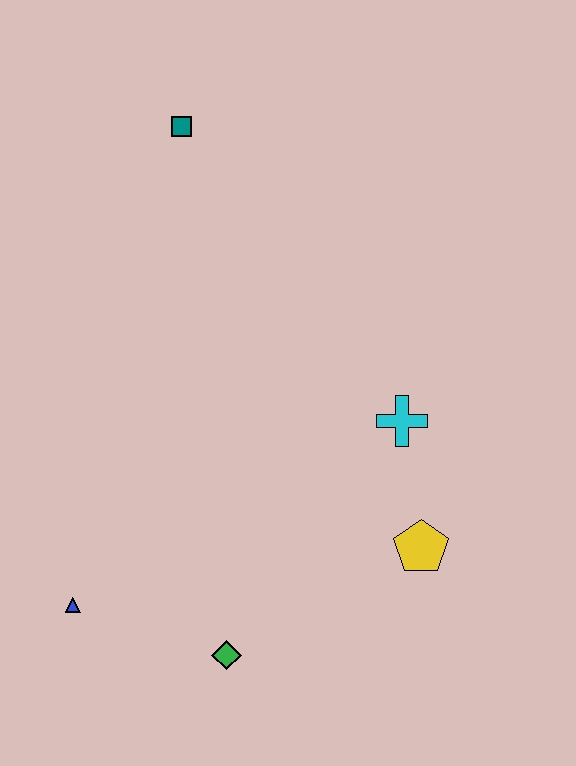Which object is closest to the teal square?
The cyan cross is closest to the teal square.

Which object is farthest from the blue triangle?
The teal square is farthest from the blue triangle.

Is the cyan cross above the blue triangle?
Yes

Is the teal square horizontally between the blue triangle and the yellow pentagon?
Yes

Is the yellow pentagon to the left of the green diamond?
No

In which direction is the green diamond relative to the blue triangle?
The green diamond is to the right of the blue triangle.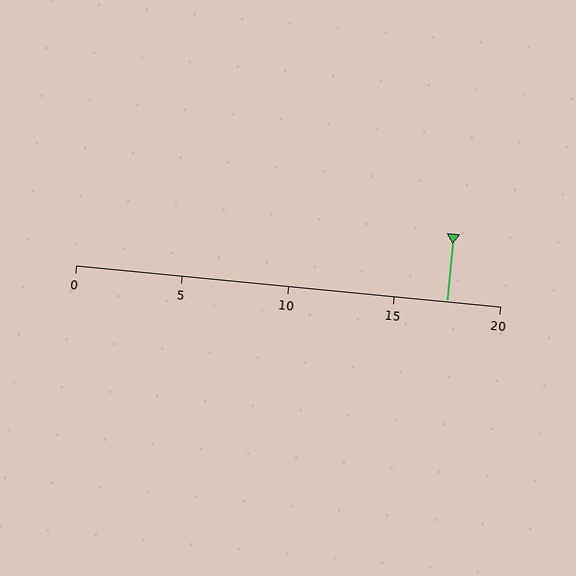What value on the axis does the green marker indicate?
The marker indicates approximately 17.5.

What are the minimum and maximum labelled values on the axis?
The axis runs from 0 to 20.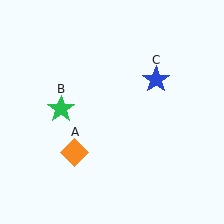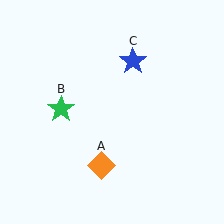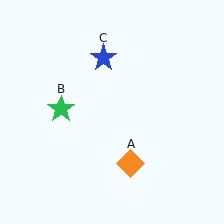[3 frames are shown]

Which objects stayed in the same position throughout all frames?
Green star (object B) remained stationary.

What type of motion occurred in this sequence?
The orange diamond (object A), blue star (object C) rotated counterclockwise around the center of the scene.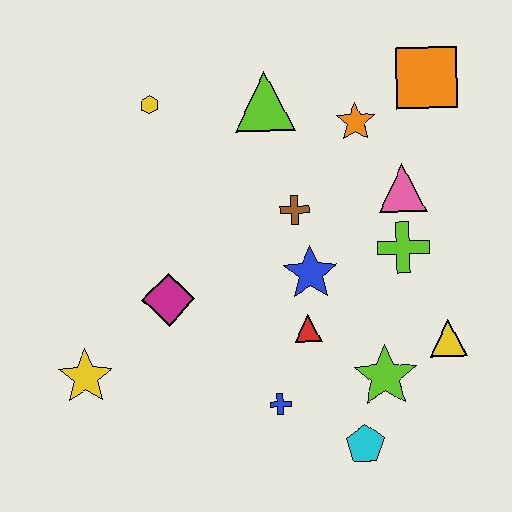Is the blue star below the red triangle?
No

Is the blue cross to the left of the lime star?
Yes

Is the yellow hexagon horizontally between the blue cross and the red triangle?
No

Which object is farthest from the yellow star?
The orange square is farthest from the yellow star.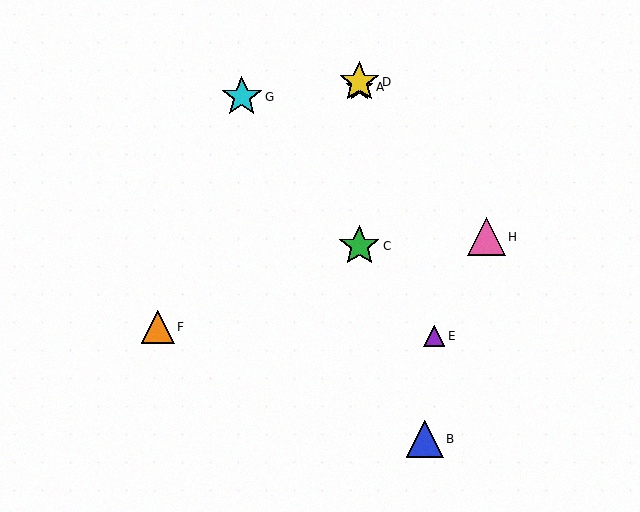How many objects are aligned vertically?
3 objects (A, C, D) are aligned vertically.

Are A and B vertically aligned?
No, A is at x≈359 and B is at x≈425.